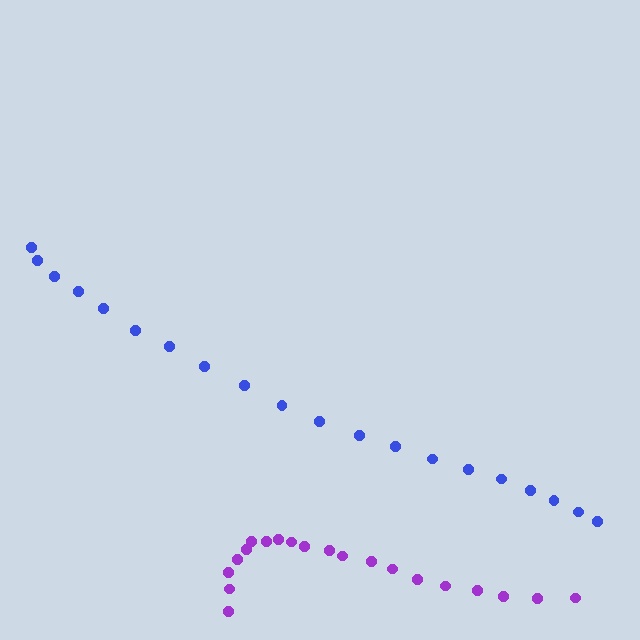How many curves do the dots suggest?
There are 2 distinct paths.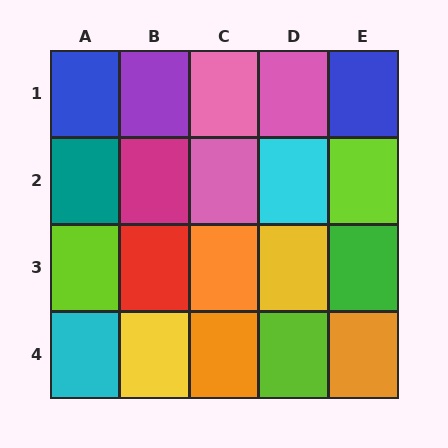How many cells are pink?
3 cells are pink.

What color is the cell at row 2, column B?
Magenta.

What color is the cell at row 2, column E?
Lime.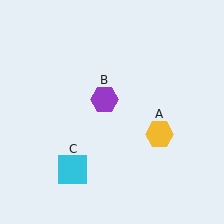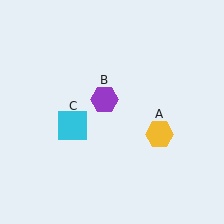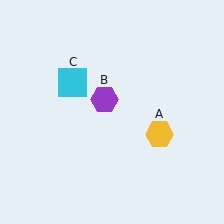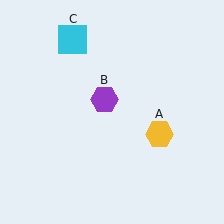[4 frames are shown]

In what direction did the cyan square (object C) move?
The cyan square (object C) moved up.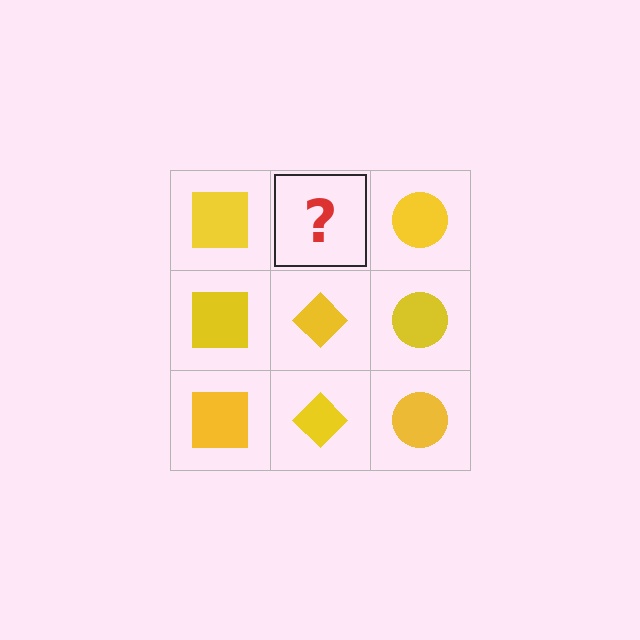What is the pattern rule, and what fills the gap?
The rule is that each column has a consistent shape. The gap should be filled with a yellow diamond.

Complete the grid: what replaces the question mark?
The question mark should be replaced with a yellow diamond.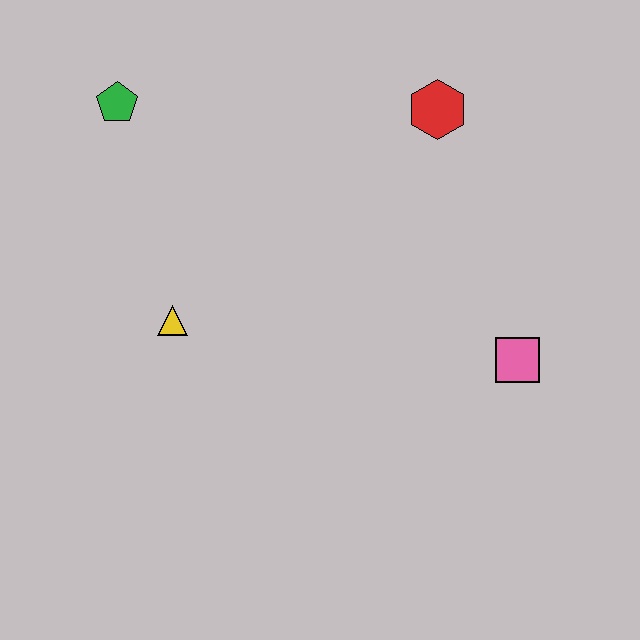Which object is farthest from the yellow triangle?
The pink square is farthest from the yellow triangle.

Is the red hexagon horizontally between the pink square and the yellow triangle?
Yes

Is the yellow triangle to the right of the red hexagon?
No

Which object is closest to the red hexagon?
The pink square is closest to the red hexagon.